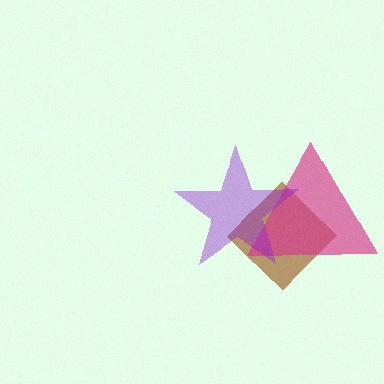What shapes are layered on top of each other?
The layered shapes are: a brown diamond, a magenta triangle, a purple star.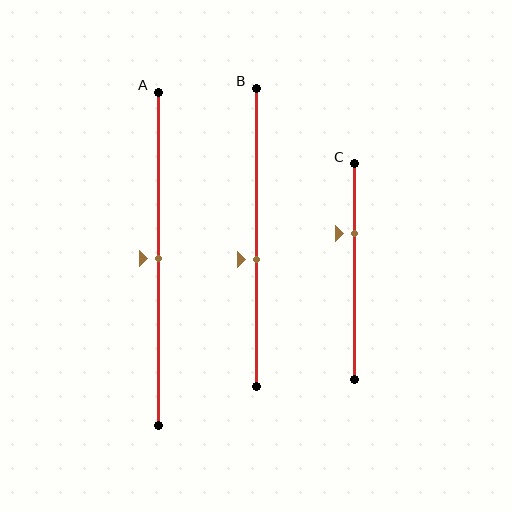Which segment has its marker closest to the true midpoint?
Segment A has its marker closest to the true midpoint.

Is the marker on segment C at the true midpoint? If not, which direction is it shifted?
No, the marker on segment C is shifted upward by about 17% of the segment length.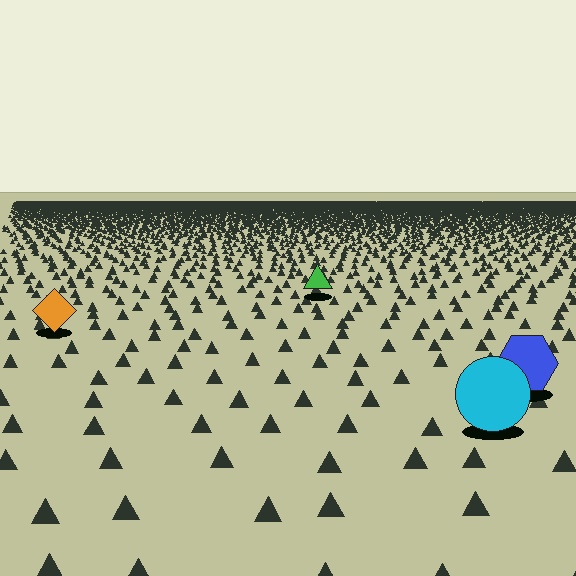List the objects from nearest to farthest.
From nearest to farthest: the cyan circle, the blue hexagon, the orange diamond, the green triangle.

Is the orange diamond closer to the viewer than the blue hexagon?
No. The blue hexagon is closer — you can tell from the texture gradient: the ground texture is coarser near it.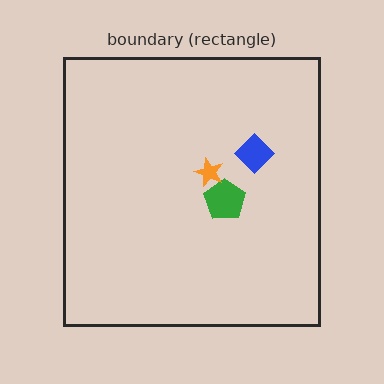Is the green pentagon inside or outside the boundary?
Inside.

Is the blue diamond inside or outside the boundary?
Inside.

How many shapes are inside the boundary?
3 inside, 0 outside.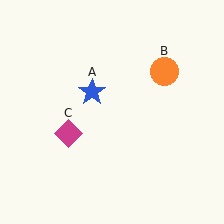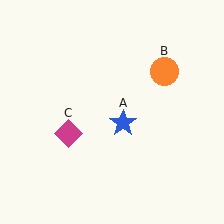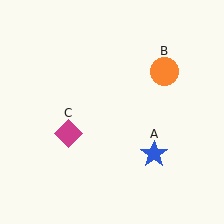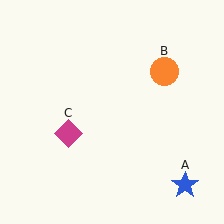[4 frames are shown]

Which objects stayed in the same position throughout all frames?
Orange circle (object B) and magenta diamond (object C) remained stationary.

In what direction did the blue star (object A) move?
The blue star (object A) moved down and to the right.